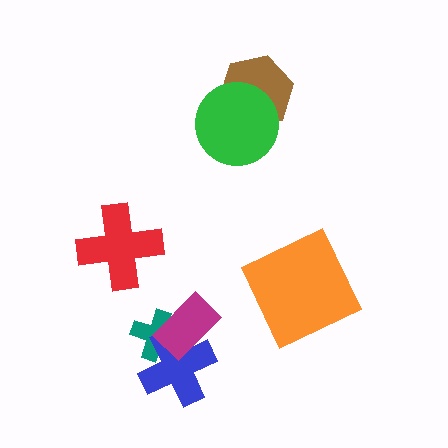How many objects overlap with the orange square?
0 objects overlap with the orange square.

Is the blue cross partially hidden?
Yes, it is partially covered by another shape.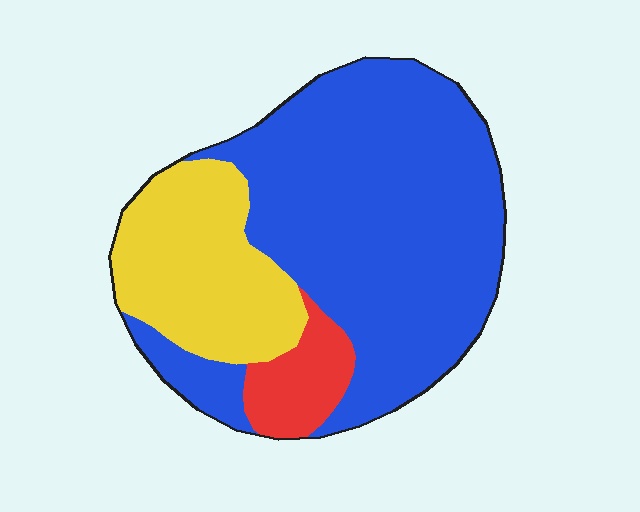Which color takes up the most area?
Blue, at roughly 65%.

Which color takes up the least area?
Red, at roughly 10%.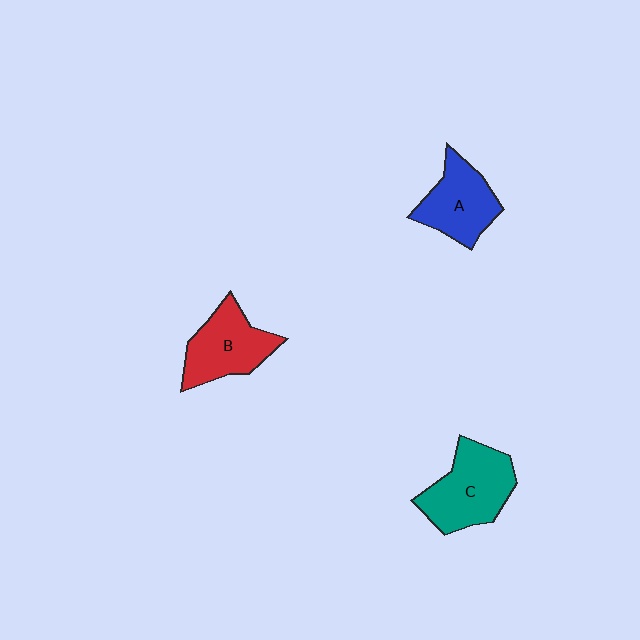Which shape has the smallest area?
Shape A (blue).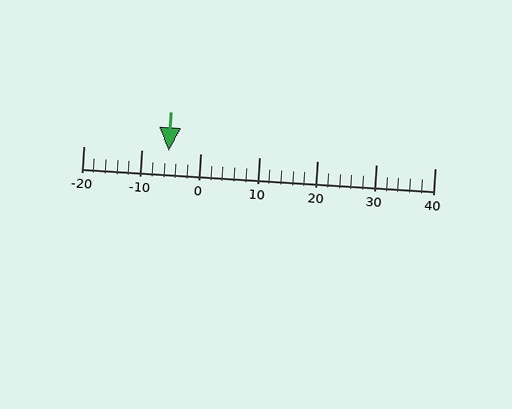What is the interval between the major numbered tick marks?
The major tick marks are spaced 10 units apart.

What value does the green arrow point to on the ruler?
The green arrow points to approximately -5.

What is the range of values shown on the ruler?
The ruler shows values from -20 to 40.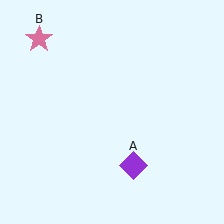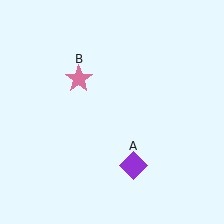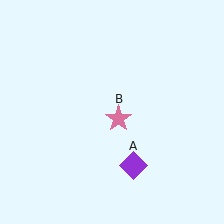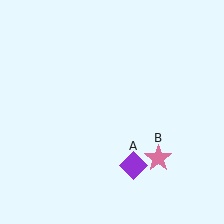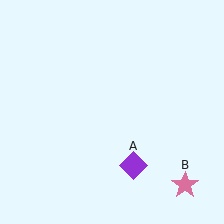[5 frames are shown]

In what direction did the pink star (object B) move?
The pink star (object B) moved down and to the right.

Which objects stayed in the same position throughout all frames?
Purple diamond (object A) remained stationary.